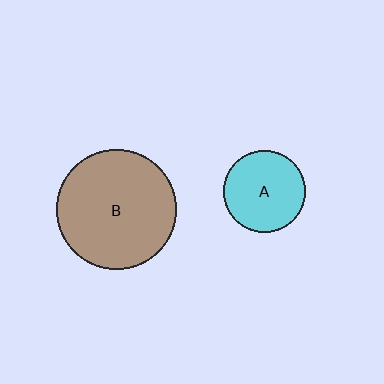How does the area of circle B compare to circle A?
Approximately 2.1 times.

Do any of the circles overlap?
No, none of the circles overlap.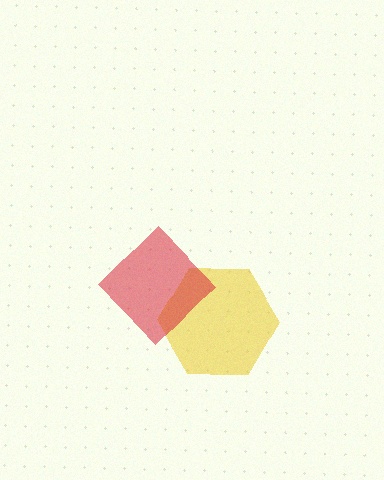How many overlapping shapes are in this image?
There are 2 overlapping shapes in the image.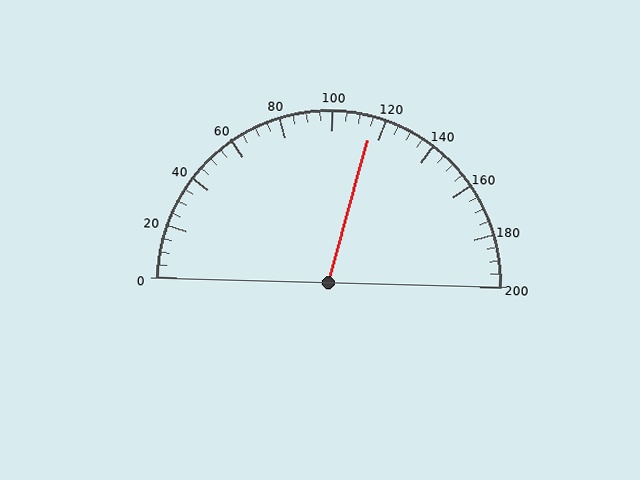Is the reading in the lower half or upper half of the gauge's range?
The reading is in the upper half of the range (0 to 200).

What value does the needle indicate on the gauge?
The needle indicates approximately 115.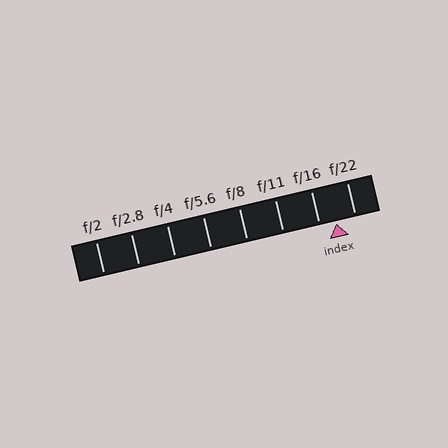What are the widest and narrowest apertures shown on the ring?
The widest aperture shown is f/2 and the narrowest is f/22.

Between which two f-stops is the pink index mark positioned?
The index mark is between f/16 and f/22.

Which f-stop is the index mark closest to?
The index mark is closest to f/16.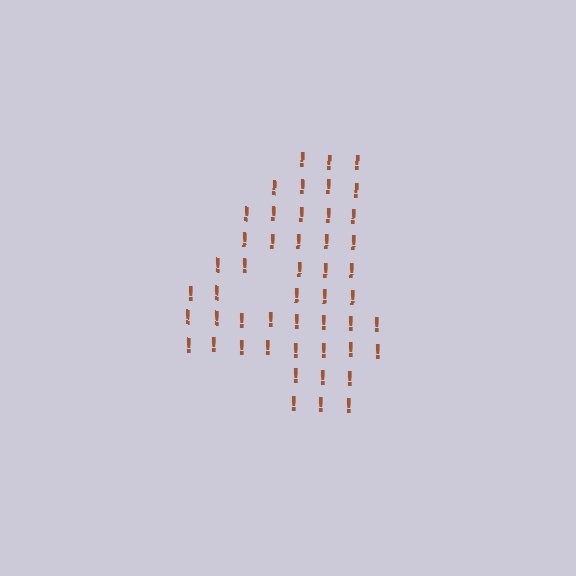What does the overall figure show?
The overall figure shows the digit 4.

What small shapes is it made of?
It is made of small exclamation marks.